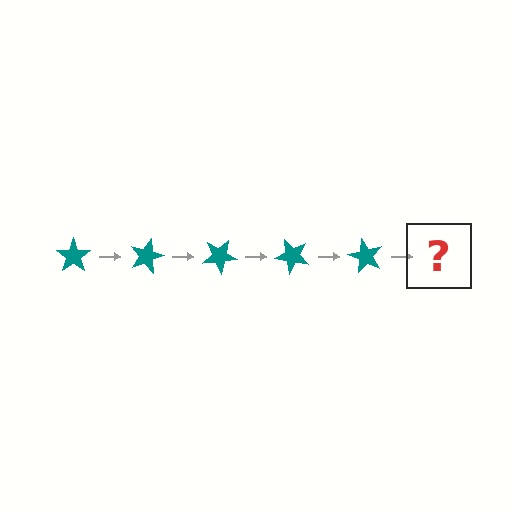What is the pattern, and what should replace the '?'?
The pattern is that the star rotates 15 degrees each step. The '?' should be a teal star rotated 75 degrees.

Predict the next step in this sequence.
The next step is a teal star rotated 75 degrees.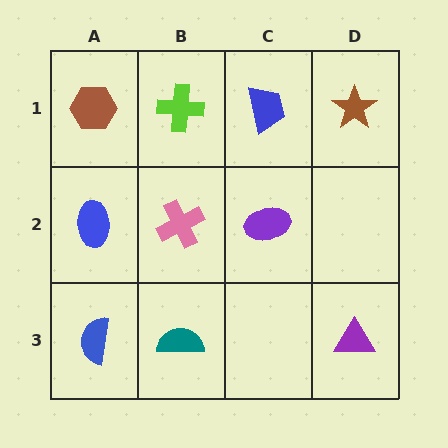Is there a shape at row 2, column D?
No, that cell is empty.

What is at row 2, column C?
A purple ellipse.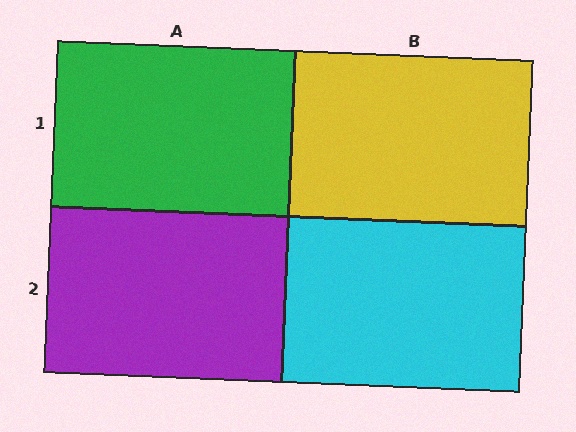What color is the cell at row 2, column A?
Purple.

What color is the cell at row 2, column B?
Cyan.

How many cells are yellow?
1 cell is yellow.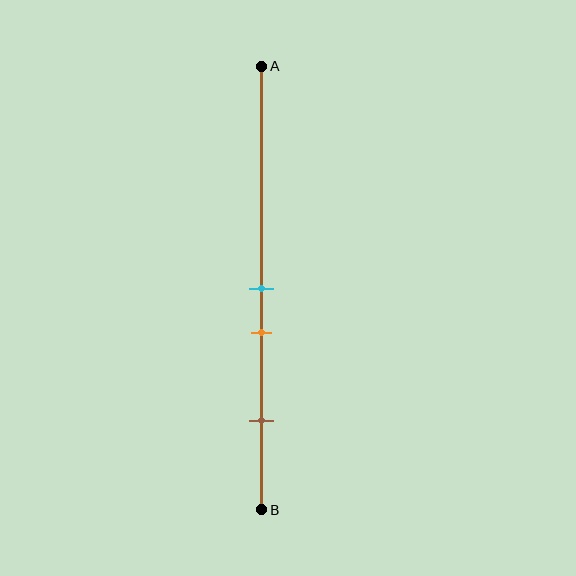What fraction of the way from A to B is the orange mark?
The orange mark is approximately 60% (0.6) of the way from A to B.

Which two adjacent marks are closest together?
The cyan and orange marks are the closest adjacent pair.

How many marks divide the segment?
There are 3 marks dividing the segment.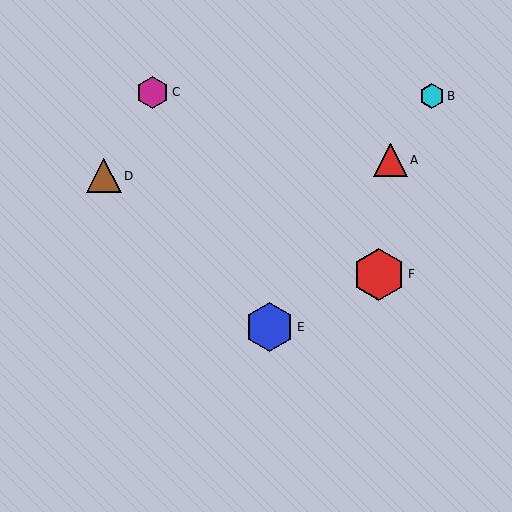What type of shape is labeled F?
Shape F is a red hexagon.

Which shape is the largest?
The red hexagon (labeled F) is the largest.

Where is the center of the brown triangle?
The center of the brown triangle is at (104, 176).